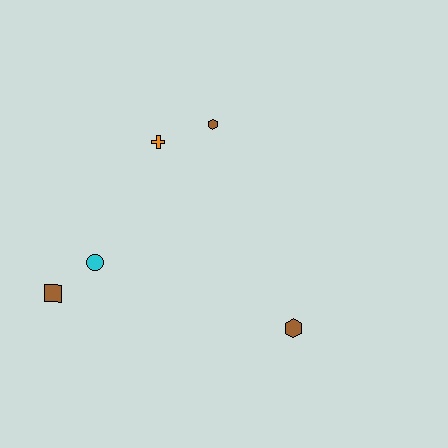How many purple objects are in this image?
There are no purple objects.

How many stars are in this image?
There are no stars.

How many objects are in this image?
There are 5 objects.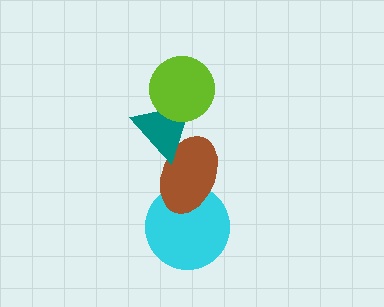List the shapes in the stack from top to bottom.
From top to bottom: the lime circle, the teal triangle, the brown ellipse, the cyan circle.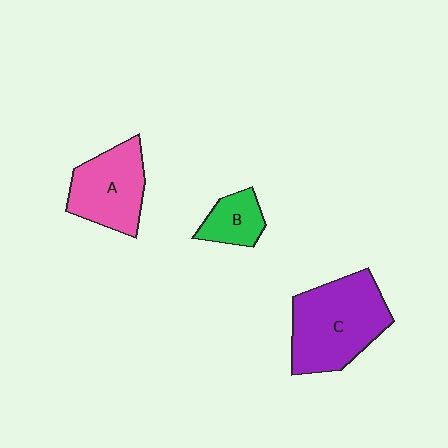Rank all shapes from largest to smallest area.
From largest to smallest: C (purple), A (pink), B (green).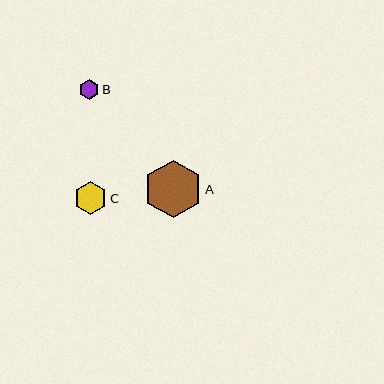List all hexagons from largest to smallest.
From largest to smallest: A, C, B.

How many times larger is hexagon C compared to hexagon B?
Hexagon C is approximately 1.6 times the size of hexagon B.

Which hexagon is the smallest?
Hexagon B is the smallest with a size of approximately 20 pixels.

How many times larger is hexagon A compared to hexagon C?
Hexagon A is approximately 1.8 times the size of hexagon C.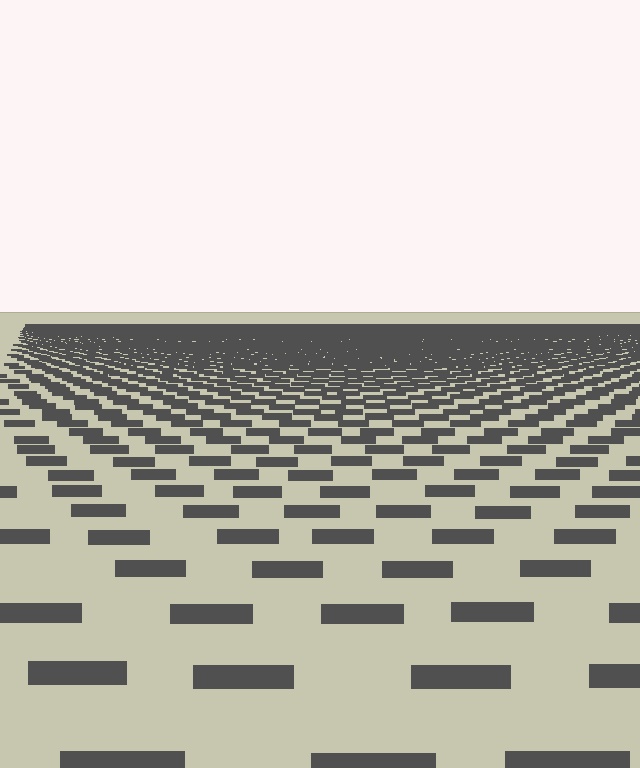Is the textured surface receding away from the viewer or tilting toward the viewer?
The surface is receding away from the viewer. Texture elements get smaller and denser toward the top.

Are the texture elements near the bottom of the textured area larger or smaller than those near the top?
Larger. Near the bottom, elements are closer to the viewer and appear at a bigger on-screen size.